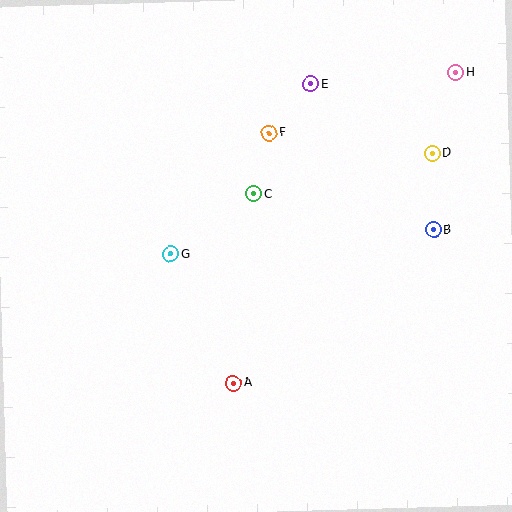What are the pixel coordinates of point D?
Point D is at (432, 153).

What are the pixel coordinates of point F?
Point F is at (269, 133).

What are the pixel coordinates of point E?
Point E is at (311, 84).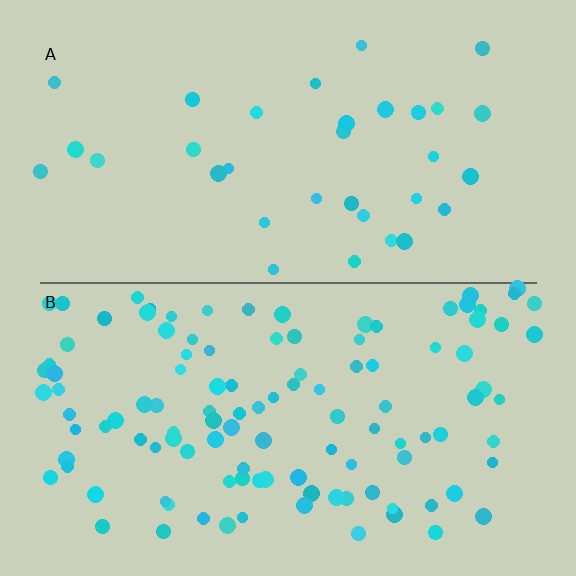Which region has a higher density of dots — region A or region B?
B (the bottom).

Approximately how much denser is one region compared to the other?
Approximately 3.5× — region B over region A.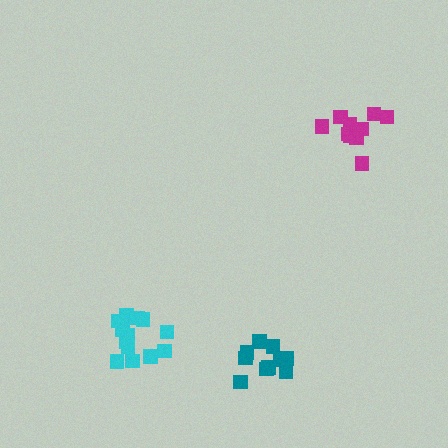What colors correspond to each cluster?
The clusters are colored: teal, magenta, cyan.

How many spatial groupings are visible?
There are 3 spatial groupings.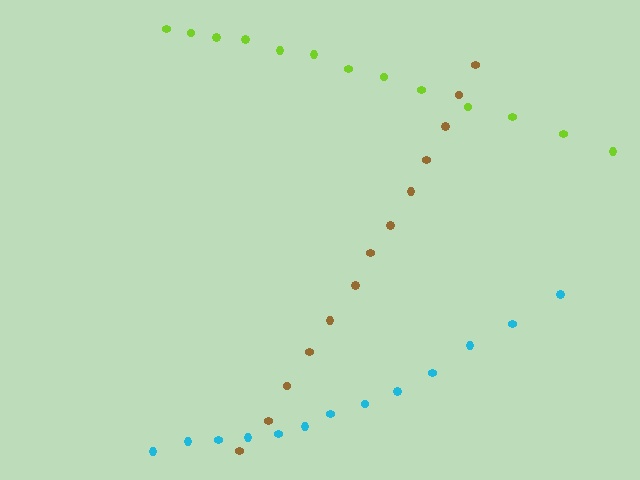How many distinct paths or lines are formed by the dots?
There are 3 distinct paths.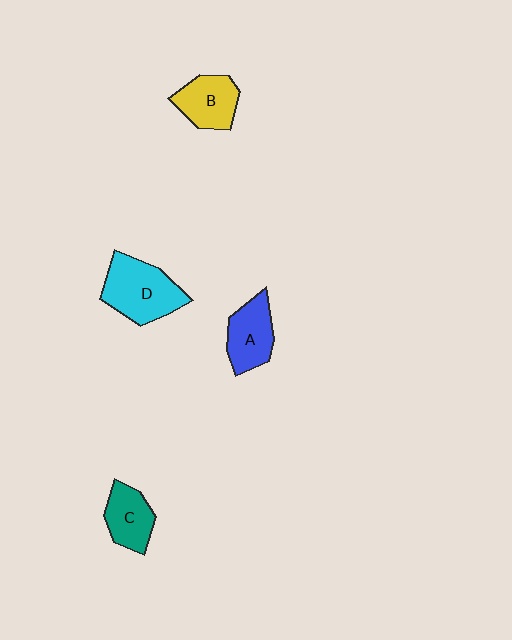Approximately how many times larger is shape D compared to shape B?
Approximately 1.4 times.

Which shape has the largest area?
Shape D (cyan).